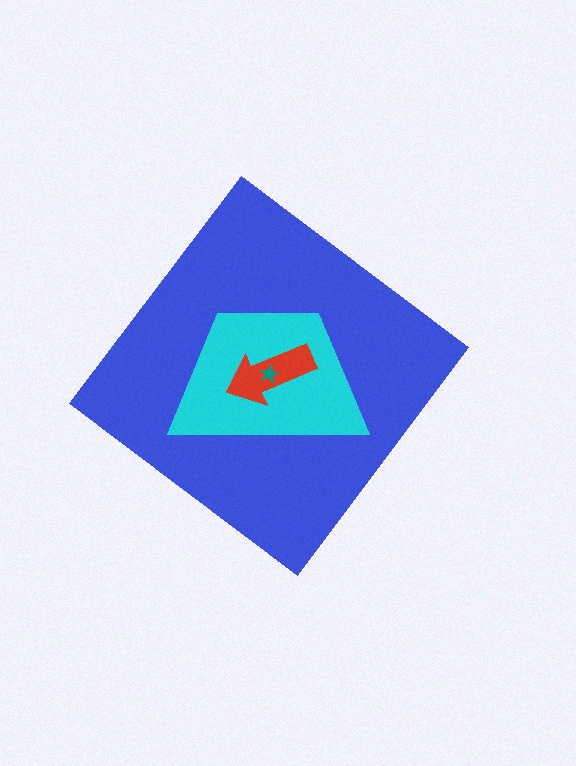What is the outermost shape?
The blue diamond.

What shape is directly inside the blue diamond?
The cyan trapezoid.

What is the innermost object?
The teal star.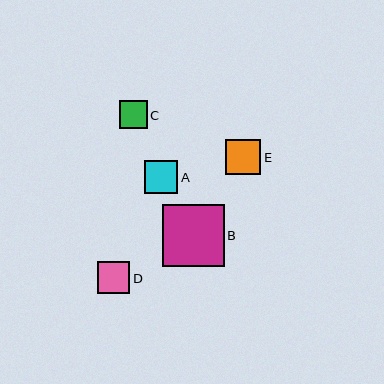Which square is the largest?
Square B is the largest with a size of approximately 61 pixels.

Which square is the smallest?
Square C is the smallest with a size of approximately 28 pixels.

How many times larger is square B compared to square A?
Square B is approximately 1.9 times the size of square A.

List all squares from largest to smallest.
From largest to smallest: B, E, A, D, C.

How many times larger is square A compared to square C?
Square A is approximately 1.2 times the size of square C.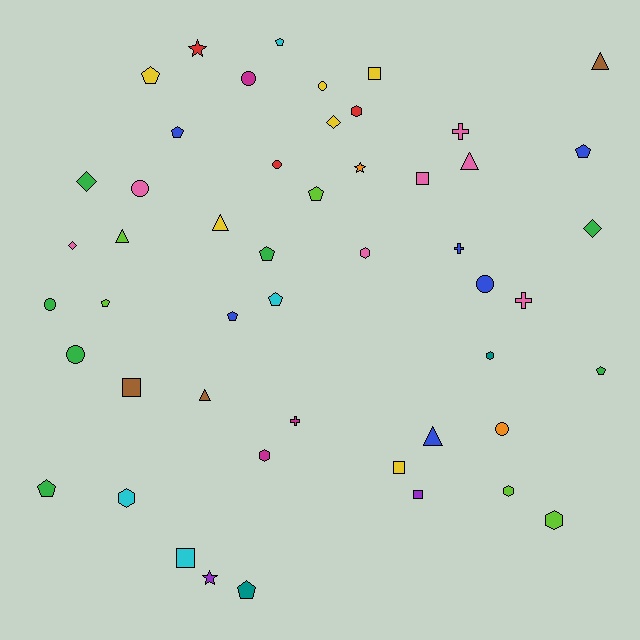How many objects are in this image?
There are 50 objects.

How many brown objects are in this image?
There are 3 brown objects.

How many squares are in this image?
There are 6 squares.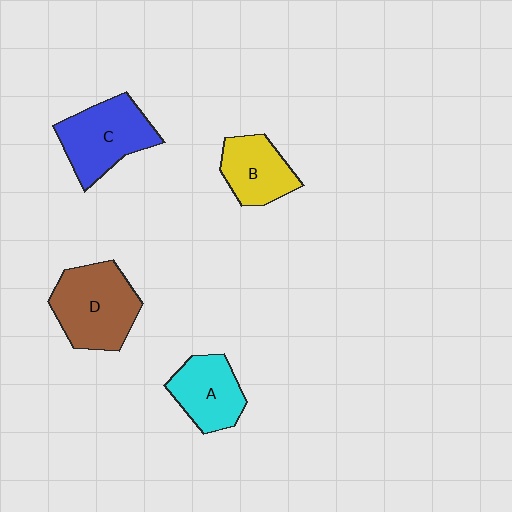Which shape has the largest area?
Shape D (brown).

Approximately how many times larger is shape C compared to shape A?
Approximately 1.3 times.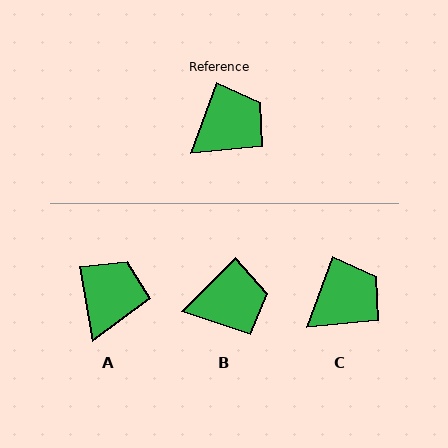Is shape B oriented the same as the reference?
No, it is off by about 24 degrees.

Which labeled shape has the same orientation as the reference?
C.